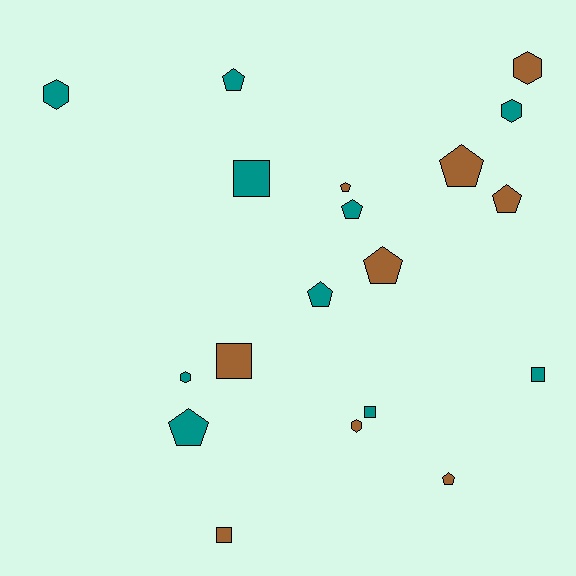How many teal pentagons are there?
There are 4 teal pentagons.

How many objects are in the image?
There are 19 objects.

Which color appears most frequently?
Teal, with 10 objects.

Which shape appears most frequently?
Pentagon, with 9 objects.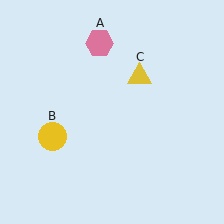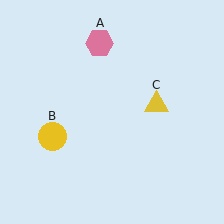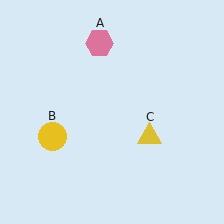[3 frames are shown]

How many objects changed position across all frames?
1 object changed position: yellow triangle (object C).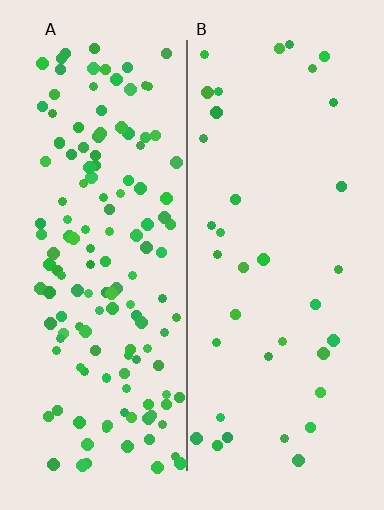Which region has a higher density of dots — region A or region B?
A (the left).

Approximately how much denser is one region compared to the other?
Approximately 4.0× — region A over region B.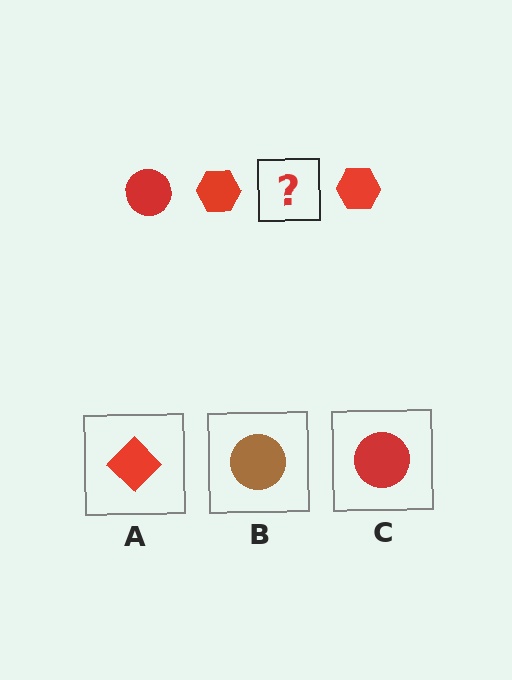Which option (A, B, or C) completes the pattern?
C.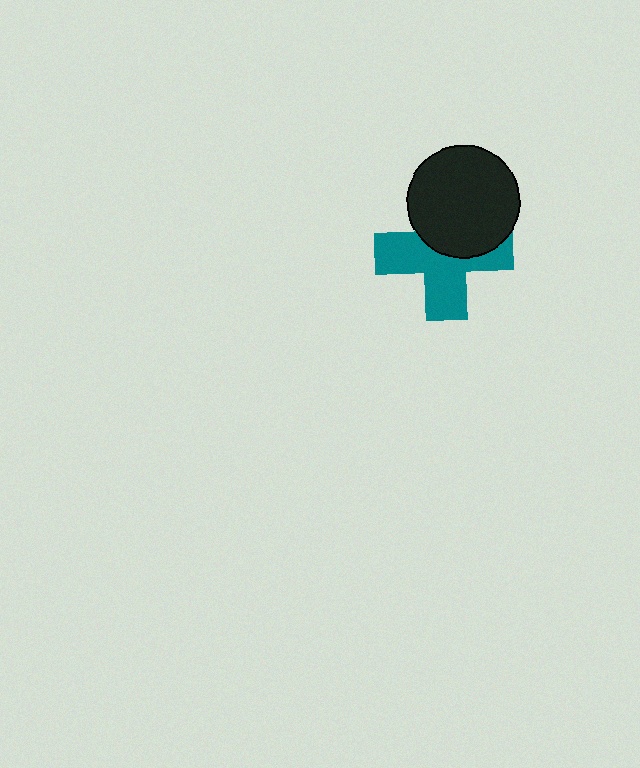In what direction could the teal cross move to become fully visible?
The teal cross could move down. That would shift it out from behind the black circle entirely.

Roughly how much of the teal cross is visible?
About half of it is visible (roughly 59%).